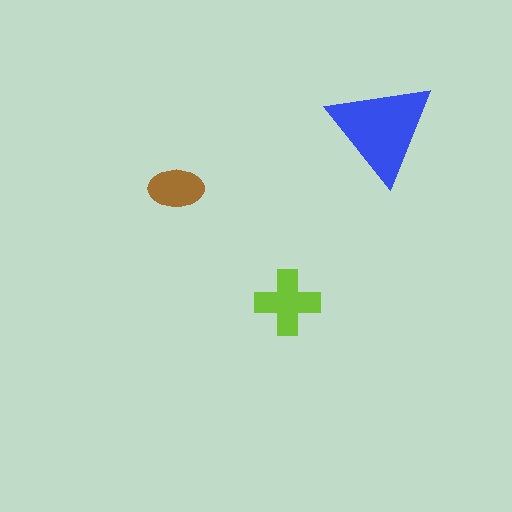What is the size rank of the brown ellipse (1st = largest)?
3rd.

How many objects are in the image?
There are 3 objects in the image.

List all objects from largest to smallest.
The blue triangle, the lime cross, the brown ellipse.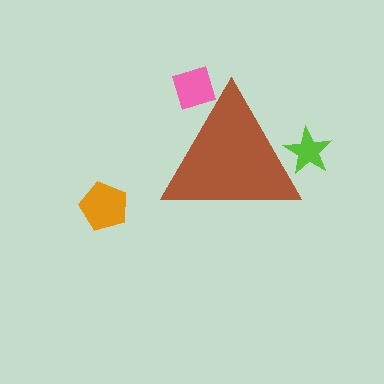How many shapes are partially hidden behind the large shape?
2 shapes are partially hidden.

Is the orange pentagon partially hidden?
No, the orange pentagon is fully visible.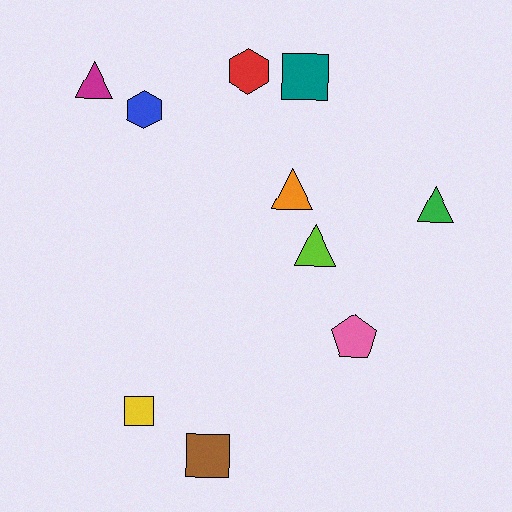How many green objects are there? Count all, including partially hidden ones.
There is 1 green object.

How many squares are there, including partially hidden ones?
There are 3 squares.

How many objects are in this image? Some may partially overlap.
There are 10 objects.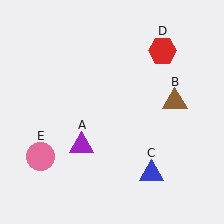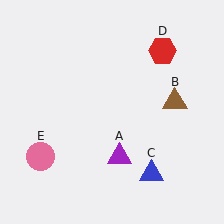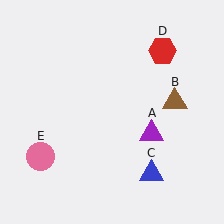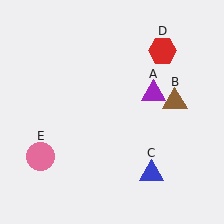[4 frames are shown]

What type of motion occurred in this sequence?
The purple triangle (object A) rotated counterclockwise around the center of the scene.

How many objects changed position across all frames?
1 object changed position: purple triangle (object A).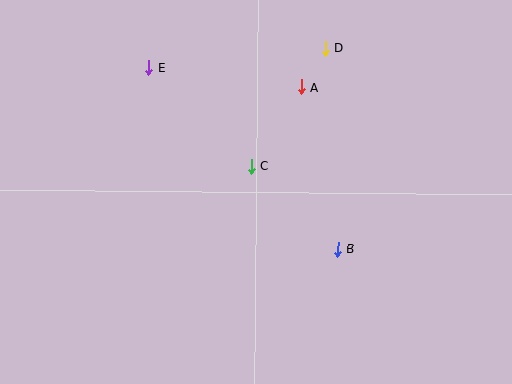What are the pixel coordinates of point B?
Point B is at (338, 249).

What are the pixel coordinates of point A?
Point A is at (301, 87).